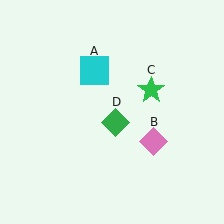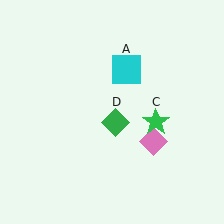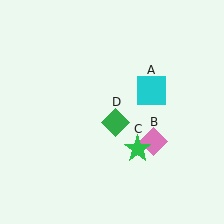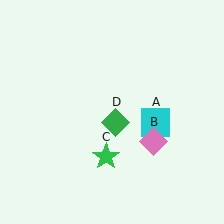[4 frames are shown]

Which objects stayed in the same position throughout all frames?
Pink diamond (object B) and green diamond (object D) remained stationary.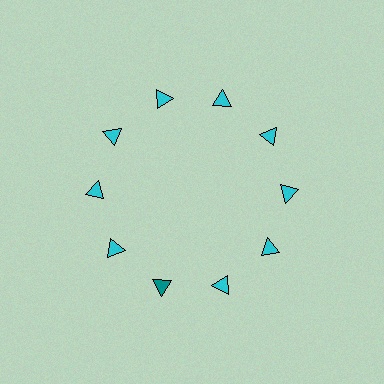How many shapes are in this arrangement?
There are 10 shapes arranged in a ring pattern.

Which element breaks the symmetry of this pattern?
The teal triangle at roughly the 7 o'clock position breaks the symmetry. All other shapes are cyan triangles.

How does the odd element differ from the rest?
It has a different color: teal instead of cyan.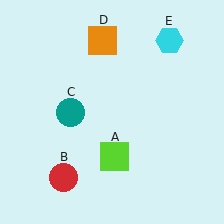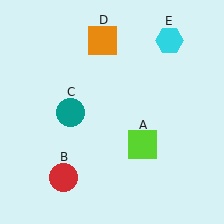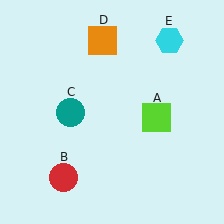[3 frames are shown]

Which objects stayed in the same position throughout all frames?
Red circle (object B) and teal circle (object C) and orange square (object D) and cyan hexagon (object E) remained stationary.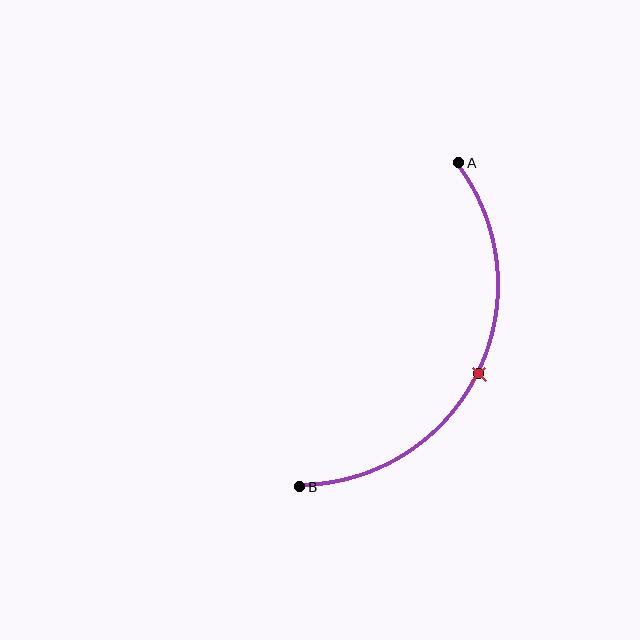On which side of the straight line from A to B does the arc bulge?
The arc bulges to the right of the straight line connecting A and B.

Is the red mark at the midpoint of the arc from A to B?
Yes. The red mark lies on the arc at equal arc-length from both A and B — it is the arc midpoint.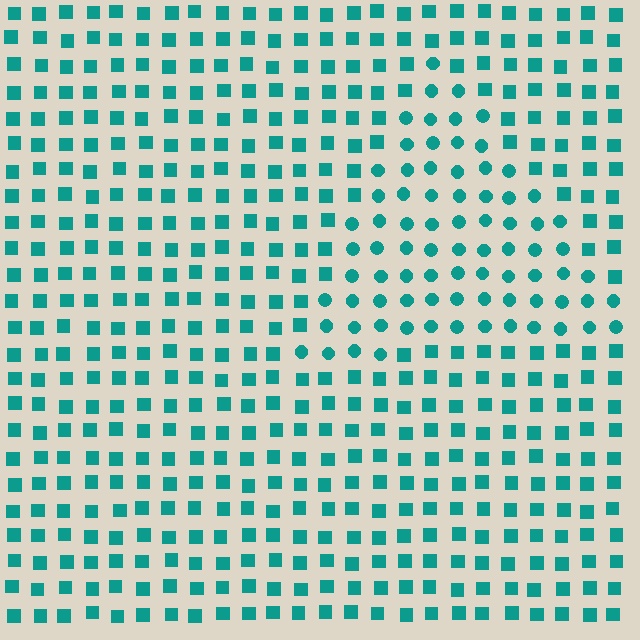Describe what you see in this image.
The image is filled with small teal elements arranged in a uniform grid. A triangle-shaped region contains circles, while the surrounding area contains squares. The boundary is defined purely by the change in element shape.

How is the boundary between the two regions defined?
The boundary is defined by a change in element shape: circles inside vs. squares outside. All elements share the same color and spacing.